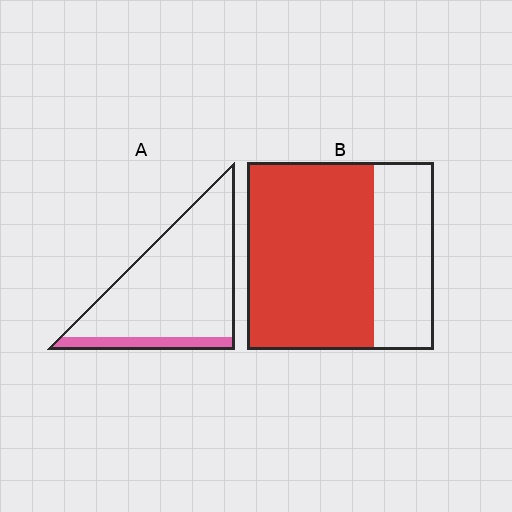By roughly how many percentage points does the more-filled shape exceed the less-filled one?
By roughly 55 percentage points (B over A).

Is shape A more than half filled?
No.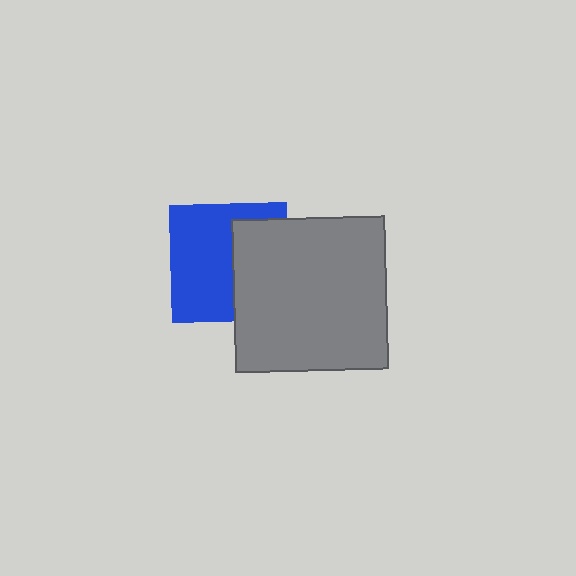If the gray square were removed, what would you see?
You would see the complete blue square.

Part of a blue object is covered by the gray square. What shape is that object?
It is a square.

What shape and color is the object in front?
The object in front is a gray square.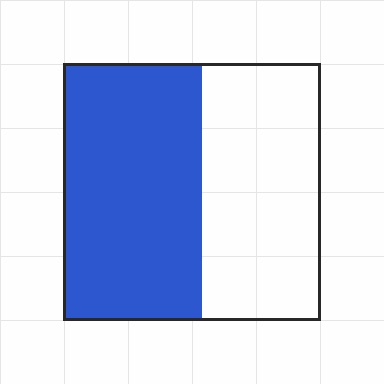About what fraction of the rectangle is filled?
About one half (1/2).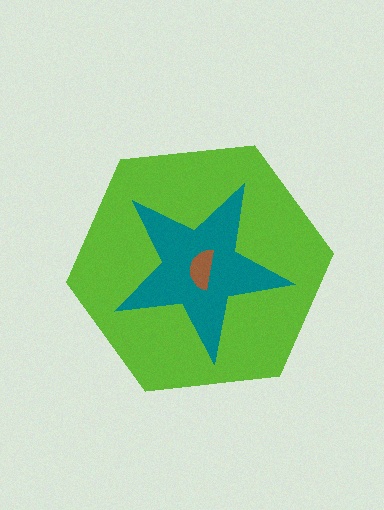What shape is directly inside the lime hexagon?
The teal star.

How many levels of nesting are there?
3.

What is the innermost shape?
The brown semicircle.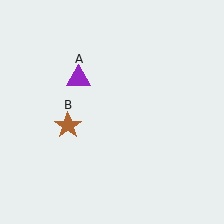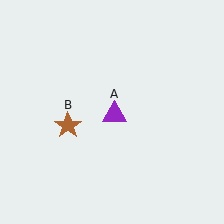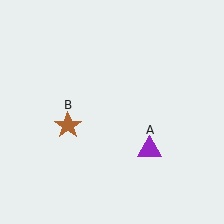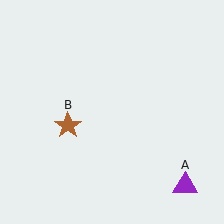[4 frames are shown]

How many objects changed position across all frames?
1 object changed position: purple triangle (object A).